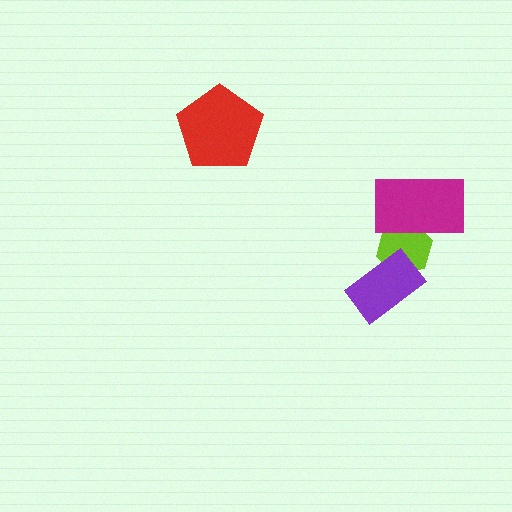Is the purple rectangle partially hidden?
No, no other shape covers it.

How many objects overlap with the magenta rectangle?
1 object overlaps with the magenta rectangle.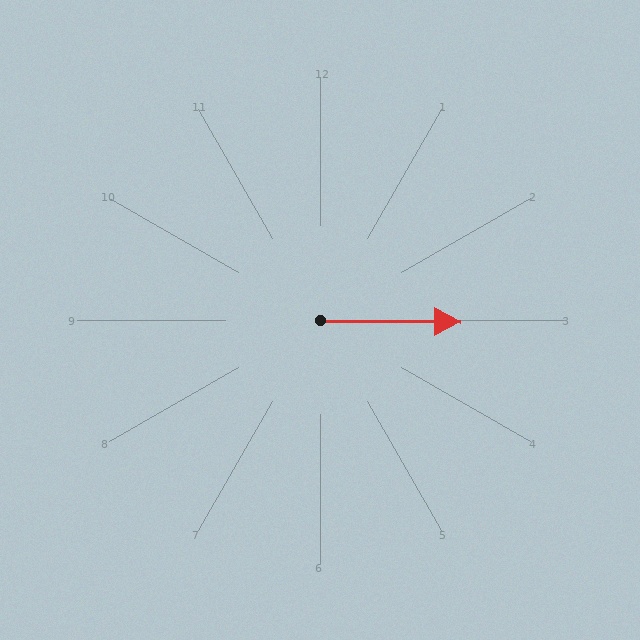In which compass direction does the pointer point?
East.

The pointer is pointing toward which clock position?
Roughly 3 o'clock.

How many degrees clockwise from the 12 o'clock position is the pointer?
Approximately 91 degrees.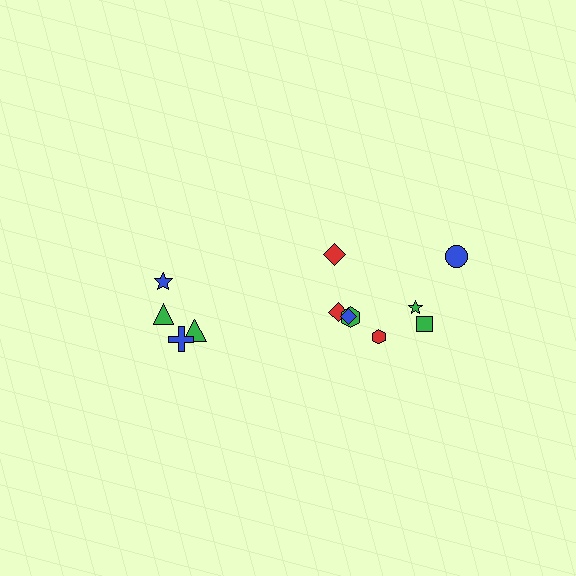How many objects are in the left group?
There are 4 objects.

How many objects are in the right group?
There are 8 objects.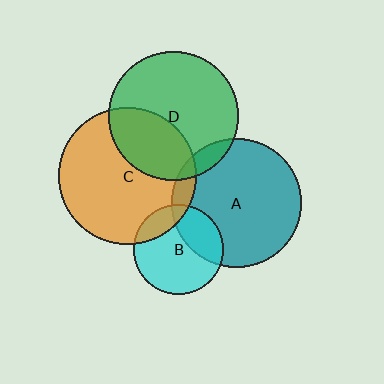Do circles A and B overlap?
Yes.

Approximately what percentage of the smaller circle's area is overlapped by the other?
Approximately 30%.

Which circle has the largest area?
Circle C (orange).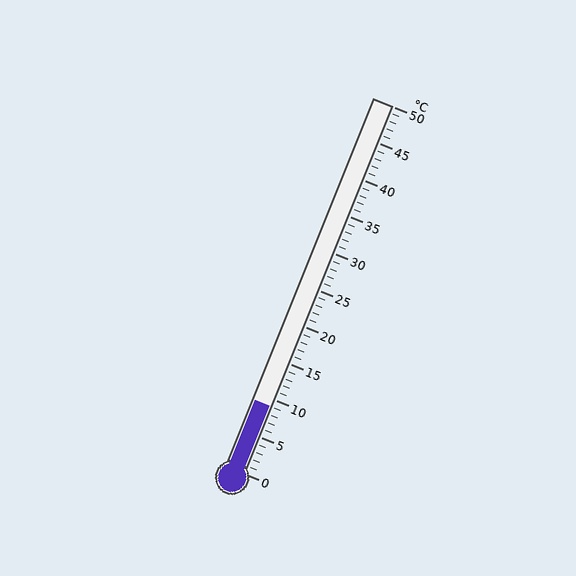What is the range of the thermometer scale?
The thermometer scale ranges from 0°C to 50°C.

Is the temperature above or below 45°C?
The temperature is below 45°C.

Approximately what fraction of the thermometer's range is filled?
The thermometer is filled to approximately 20% of its range.